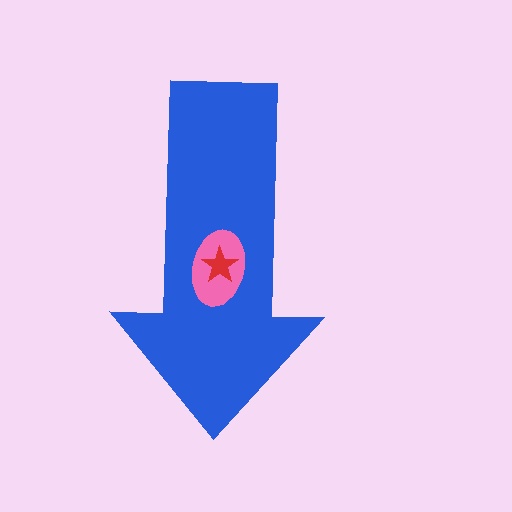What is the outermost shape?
The blue arrow.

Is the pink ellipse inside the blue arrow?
Yes.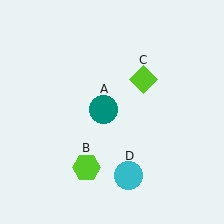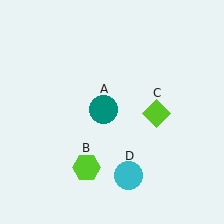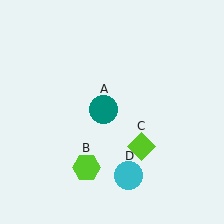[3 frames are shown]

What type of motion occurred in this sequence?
The lime diamond (object C) rotated clockwise around the center of the scene.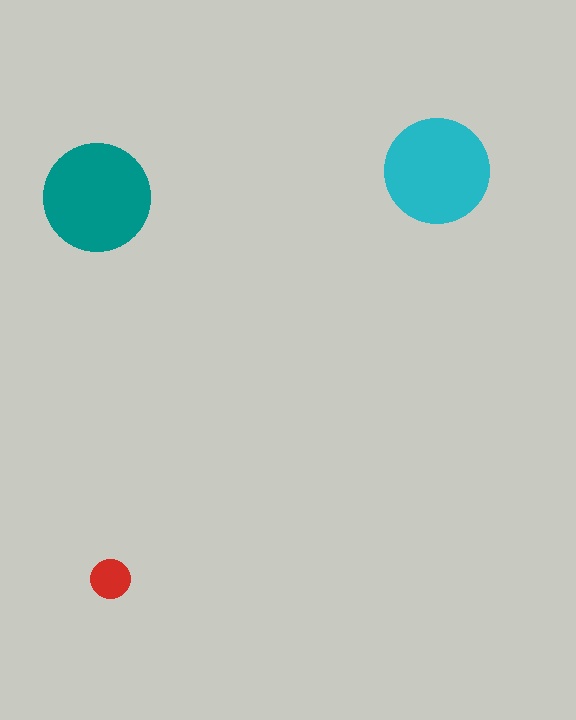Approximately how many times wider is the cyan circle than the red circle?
About 2.5 times wider.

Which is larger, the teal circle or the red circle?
The teal one.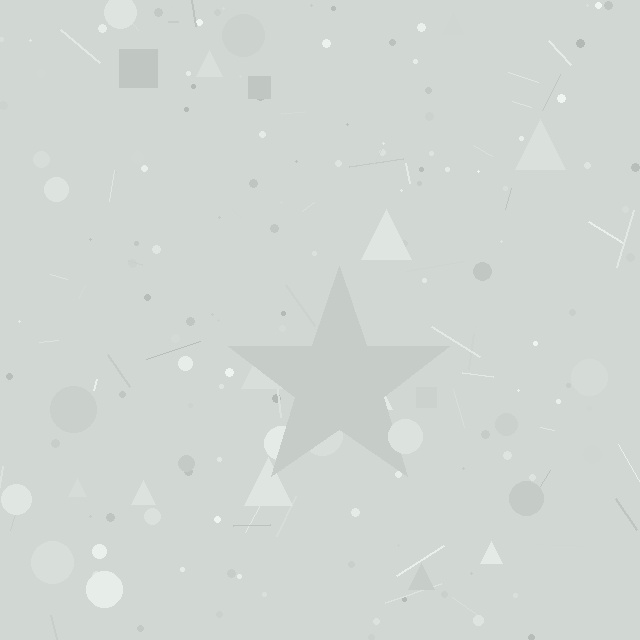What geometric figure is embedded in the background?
A star is embedded in the background.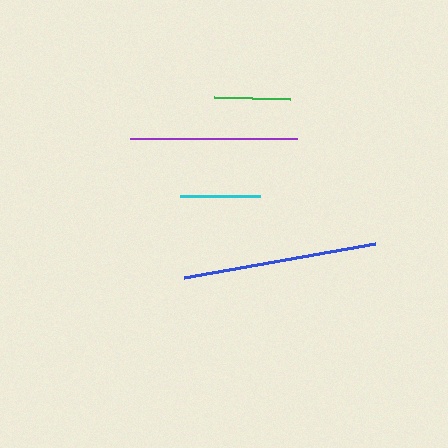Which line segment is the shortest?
The green line is the shortest at approximately 76 pixels.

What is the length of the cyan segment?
The cyan segment is approximately 81 pixels long.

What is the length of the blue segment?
The blue segment is approximately 194 pixels long.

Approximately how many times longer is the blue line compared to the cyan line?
The blue line is approximately 2.4 times the length of the cyan line.